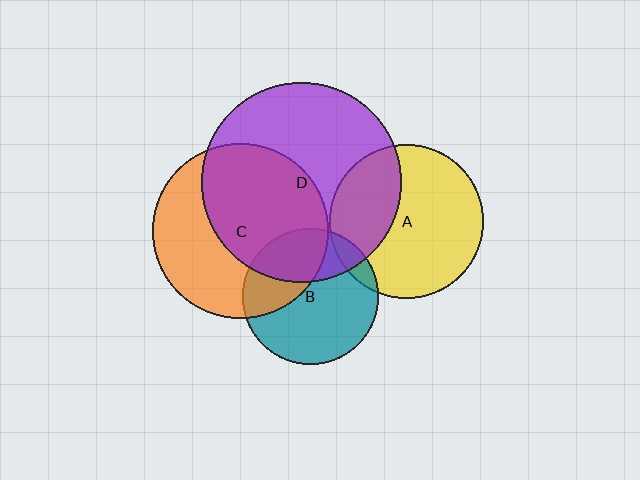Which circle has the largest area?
Circle D (purple).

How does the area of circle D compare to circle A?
Approximately 1.7 times.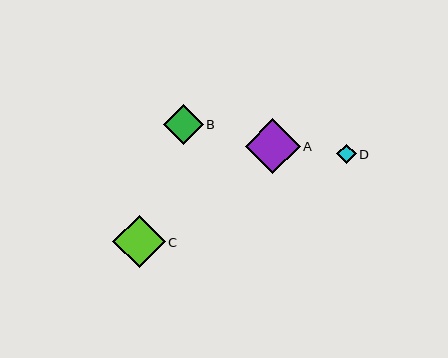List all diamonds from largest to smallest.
From largest to smallest: A, C, B, D.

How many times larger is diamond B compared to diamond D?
Diamond B is approximately 2.0 times the size of diamond D.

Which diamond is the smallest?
Diamond D is the smallest with a size of approximately 20 pixels.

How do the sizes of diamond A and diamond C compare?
Diamond A and diamond C are approximately the same size.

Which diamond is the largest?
Diamond A is the largest with a size of approximately 55 pixels.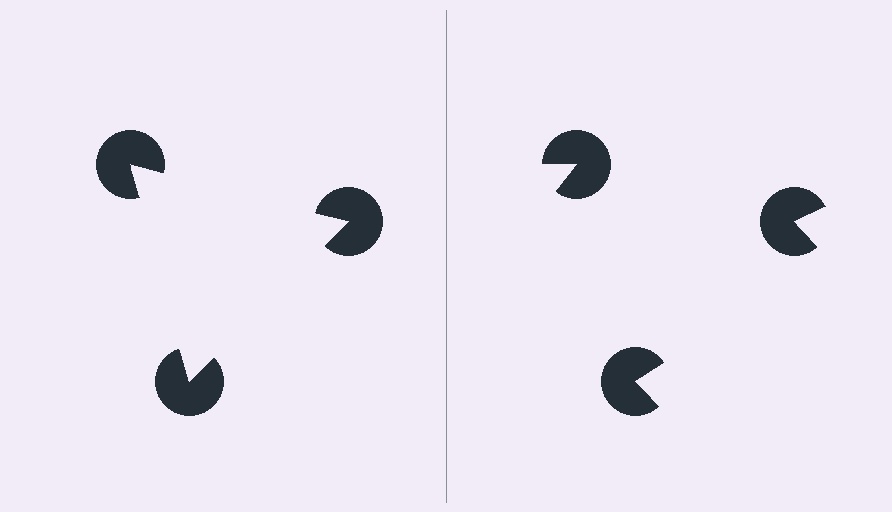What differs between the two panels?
The pac-man discs are positioned identically on both sides; only the wedge orientations differ. On the left they align to a triangle; on the right they are misaligned.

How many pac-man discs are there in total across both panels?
6 — 3 on each side.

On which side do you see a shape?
An illusory triangle appears on the left side. On the right side the wedge cuts are rotated, so no coherent shape forms.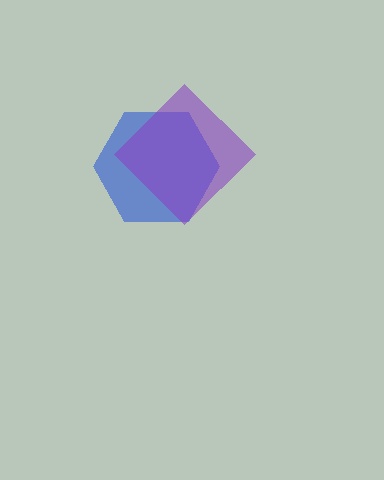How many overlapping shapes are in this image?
There are 2 overlapping shapes in the image.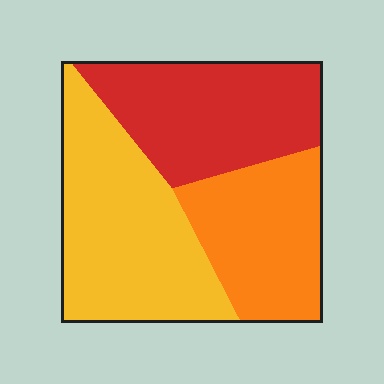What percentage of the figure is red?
Red takes up about one third (1/3) of the figure.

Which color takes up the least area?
Orange, at roughly 30%.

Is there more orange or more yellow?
Yellow.